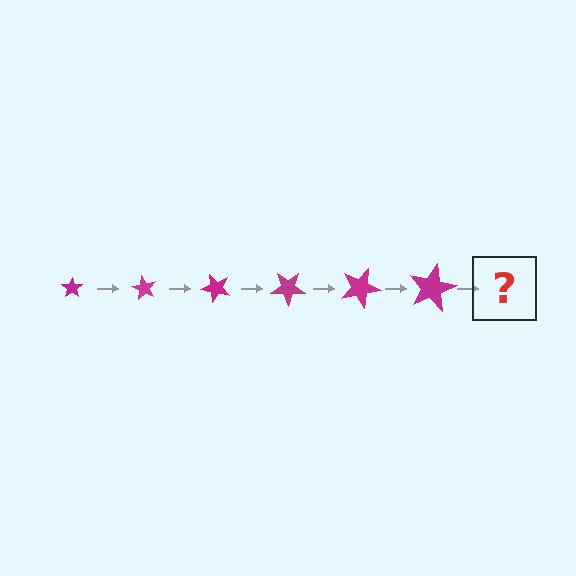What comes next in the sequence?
The next element should be a star, larger than the previous one and rotated 360 degrees from the start.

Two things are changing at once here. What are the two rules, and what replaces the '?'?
The two rules are that the star grows larger each step and it rotates 60 degrees each step. The '?' should be a star, larger than the previous one and rotated 360 degrees from the start.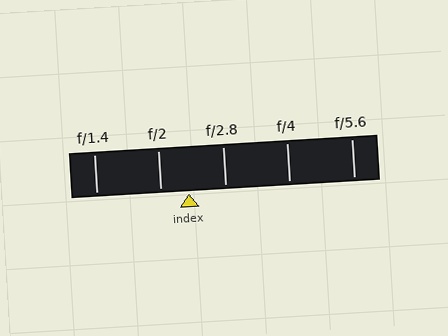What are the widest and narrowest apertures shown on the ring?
The widest aperture shown is f/1.4 and the narrowest is f/5.6.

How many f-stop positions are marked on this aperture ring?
There are 5 f-stop positions marked.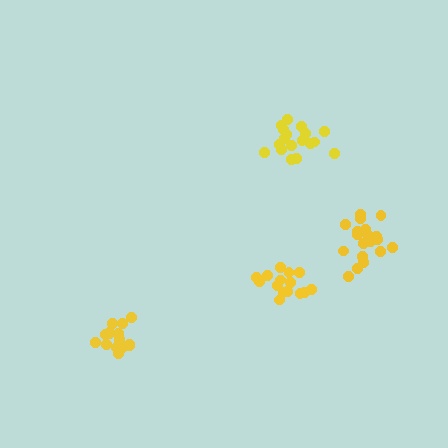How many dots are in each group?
Group 1: 18 dots, Group 2: 16 dots, Group 3: 15 dots, Group 4: 19 dots (68 total).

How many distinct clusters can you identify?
There are 4 distinct clusters.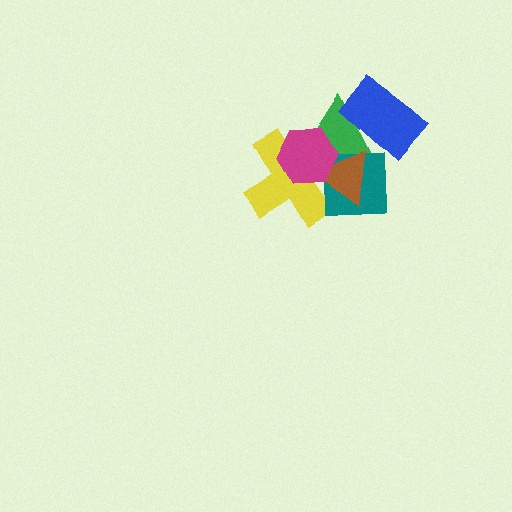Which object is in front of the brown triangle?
The magenta hexagon is in front of the brown triangle.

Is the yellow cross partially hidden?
Yes, it is partially covered by another shape.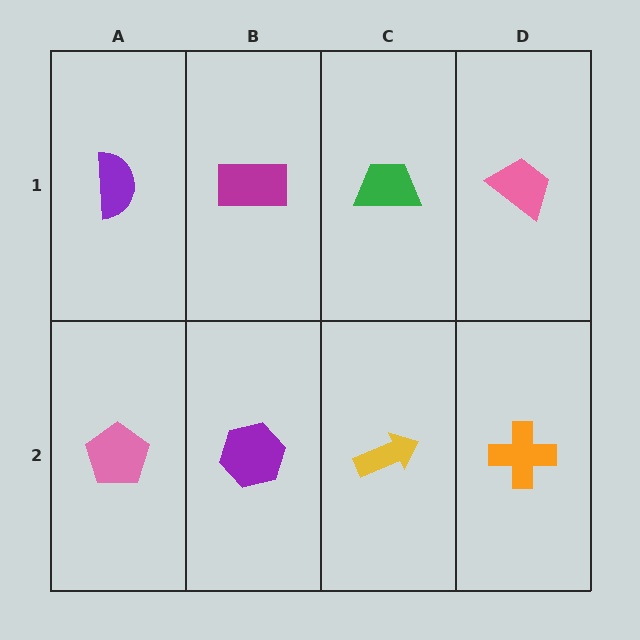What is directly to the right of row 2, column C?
An orange cross.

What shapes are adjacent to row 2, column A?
A purple semicircle (row 1, column A), a purple hexagon (row 2, column B).